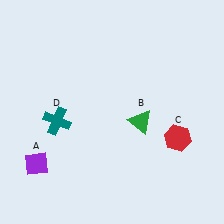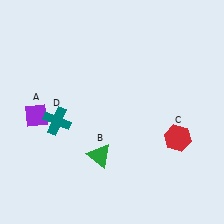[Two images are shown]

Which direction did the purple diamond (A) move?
The purple diamond (A) moved up.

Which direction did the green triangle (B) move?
The green triangle (B) moved left.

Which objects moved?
The objects that moved are: the purple diamond (A), the green triangle (B).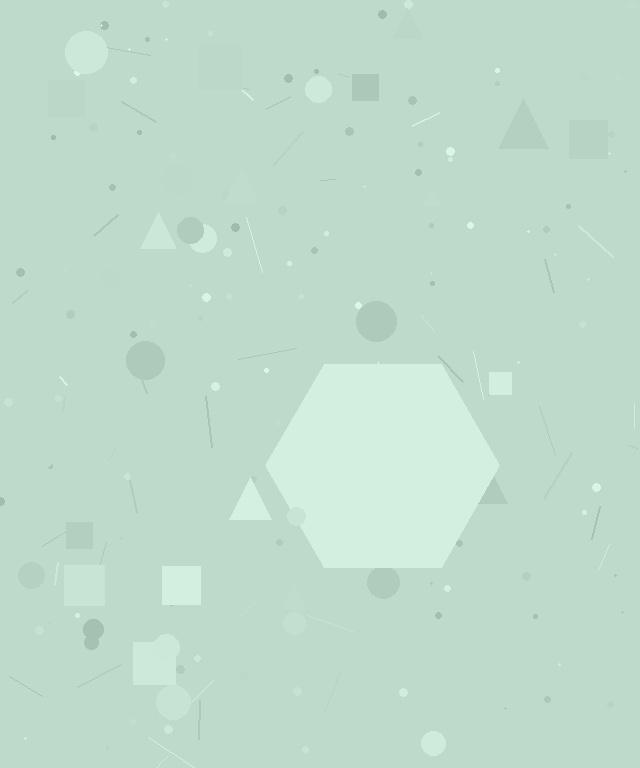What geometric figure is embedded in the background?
A hexagon is embedded in the background.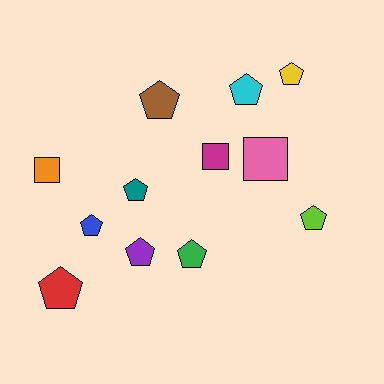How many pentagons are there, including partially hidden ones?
There are 9 pentagons.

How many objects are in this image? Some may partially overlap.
There are 12 objects.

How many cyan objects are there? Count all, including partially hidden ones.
There is 1 cyan object.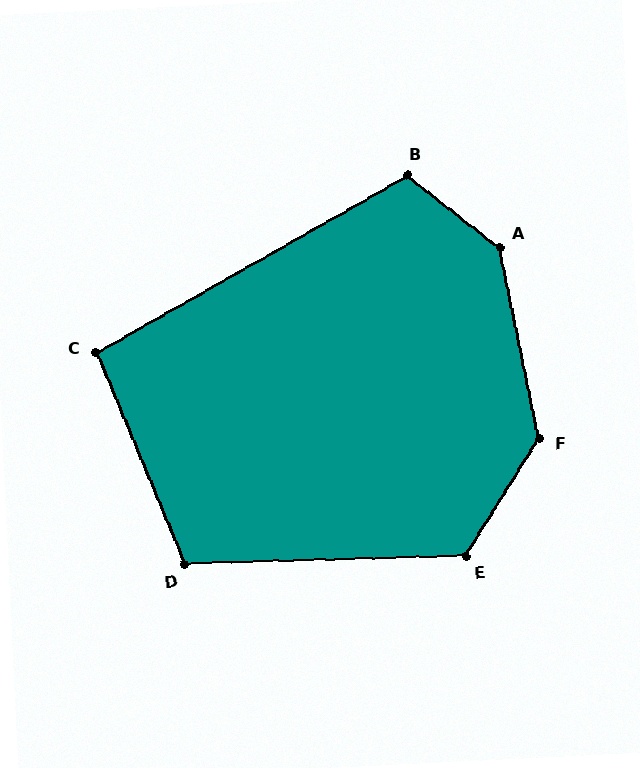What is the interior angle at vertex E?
Approximately 123 degrees (obtuse).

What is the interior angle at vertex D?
Approximately 111 degrees (obtuse).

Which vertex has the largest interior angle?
A, at approximately 139 degrees.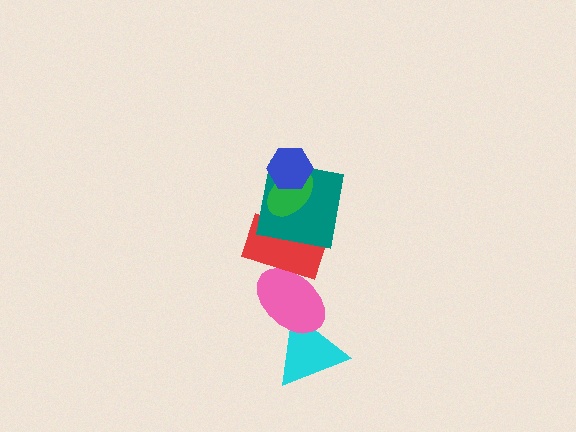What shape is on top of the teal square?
The green ellipse is on top of the teal square.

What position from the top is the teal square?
The teal square is 3rd from the top.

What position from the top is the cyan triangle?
The cyan triangle is 6th from the top.